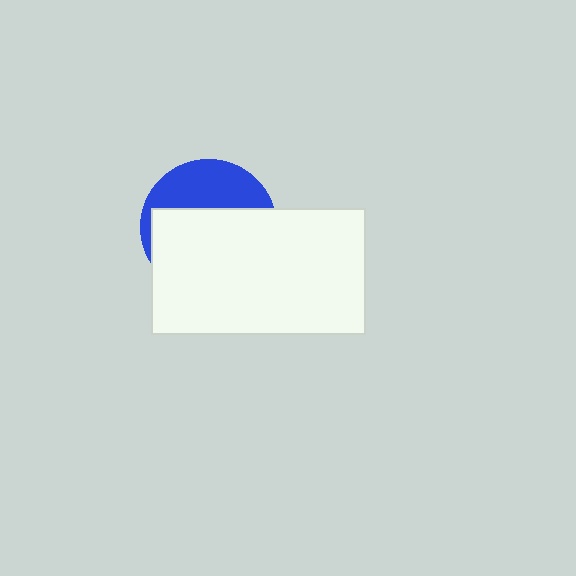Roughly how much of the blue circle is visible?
A small part of it is visible (roughly 35%).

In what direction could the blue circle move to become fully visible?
The blue circle could move up. That would shift it out from behind the white rectangle entirely.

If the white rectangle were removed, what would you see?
You would see the complete blue circle.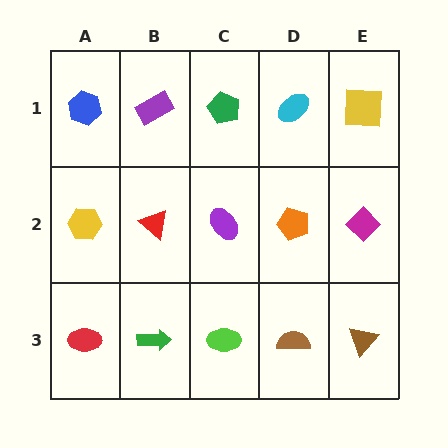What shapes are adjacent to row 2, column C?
A green pentagon (row 1, column C), a lime ellipse (row 3, column C), a red triangle (row 2, column B), an orange pentagon (row 2, column D).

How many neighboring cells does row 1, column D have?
3.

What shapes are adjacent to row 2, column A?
A blue hexagon (row 1, column A), a red ellipse (row 3, column A), a red triangle (row 2, column B).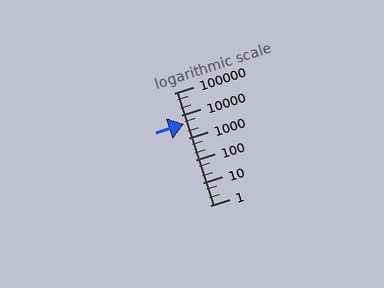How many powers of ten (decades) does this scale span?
The scale spans 5 decades, from 1 to 100000.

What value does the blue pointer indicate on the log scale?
The pointer indicates approximately 4400.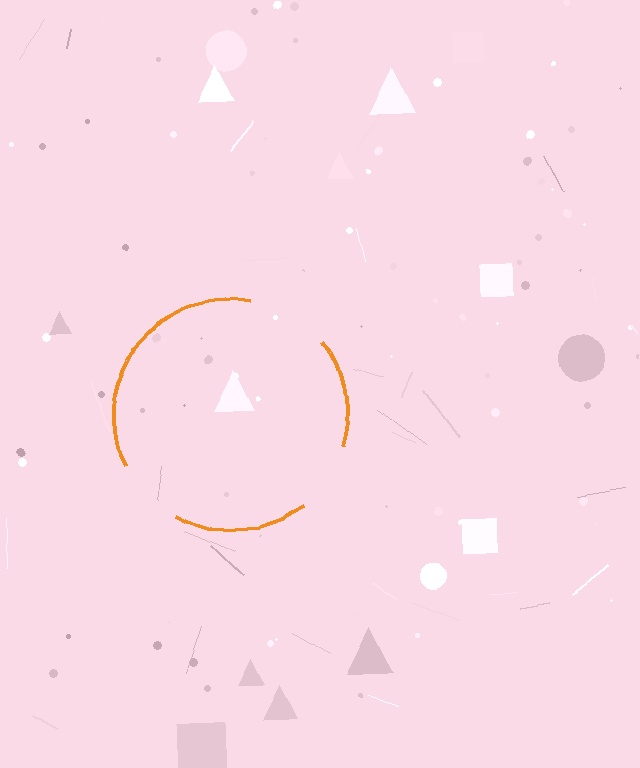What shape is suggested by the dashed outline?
The dashed outline suggests a circle.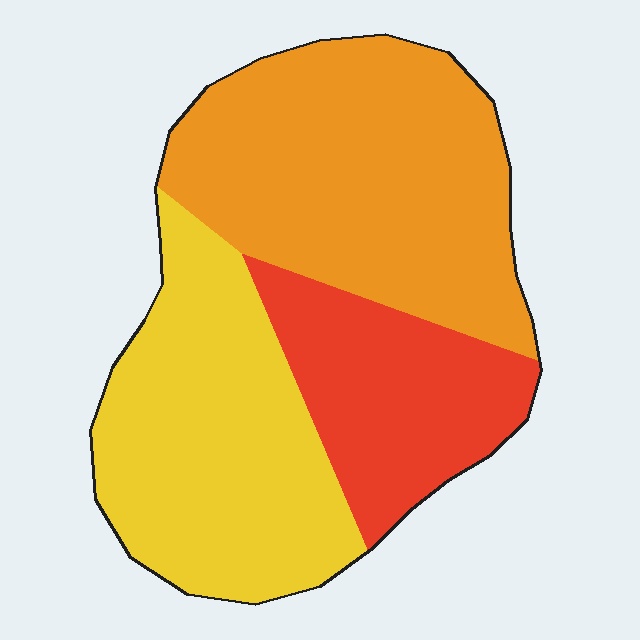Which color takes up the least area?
Red, at roughly 20%.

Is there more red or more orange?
Orange.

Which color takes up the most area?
Orange, at roughly 40%.